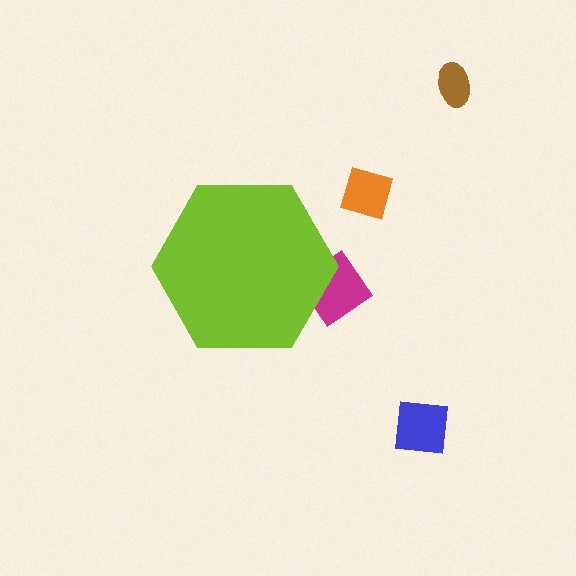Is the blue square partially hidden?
No, the blue square is fully visible.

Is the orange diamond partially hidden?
No, the orange diamond is fully visible.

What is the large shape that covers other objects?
A lime hexagon.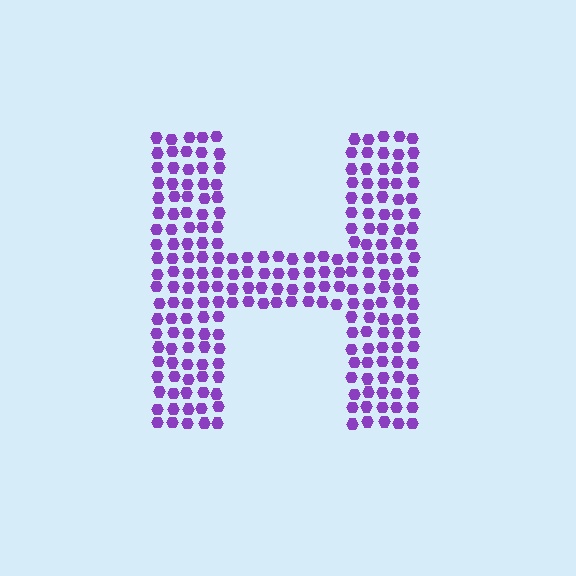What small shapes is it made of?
It is made of small hexagons.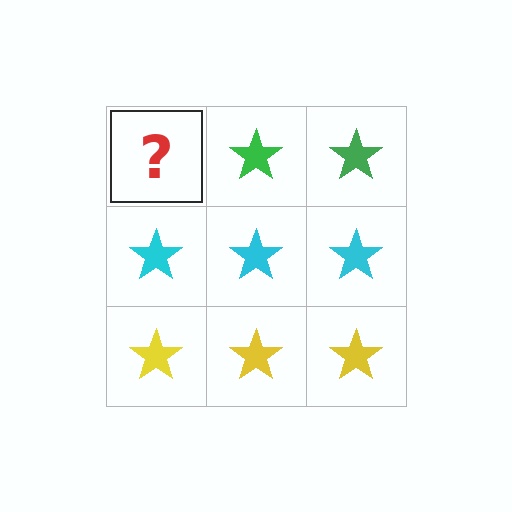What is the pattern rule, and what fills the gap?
The rule is that each row has a consistent color. The gap should be filled with a green star.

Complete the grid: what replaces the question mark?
The question mark should be replaced with a green star.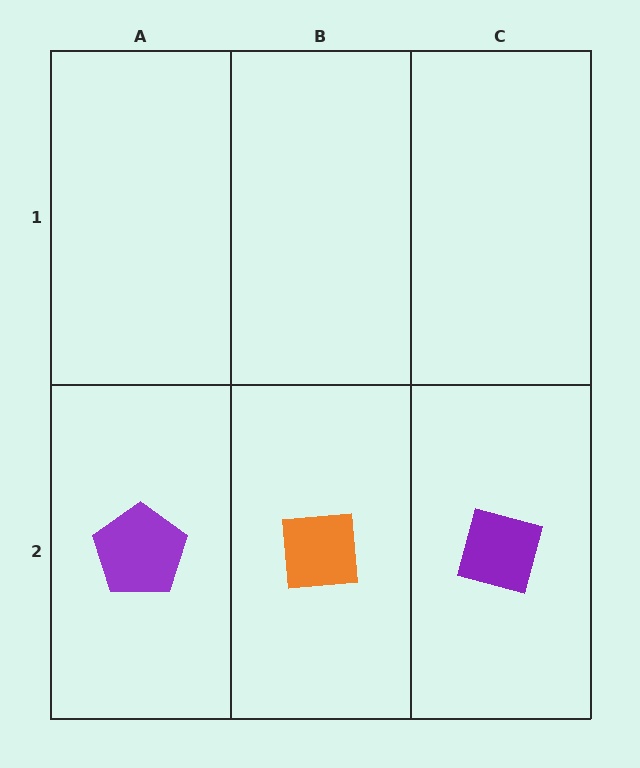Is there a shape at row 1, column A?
No, that cell is empty.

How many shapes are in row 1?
0 shapes.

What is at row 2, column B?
An orange square.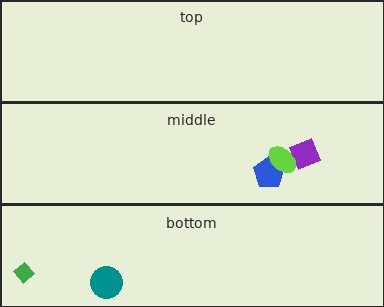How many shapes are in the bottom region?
2.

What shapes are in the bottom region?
The green diamond, the teal circle.